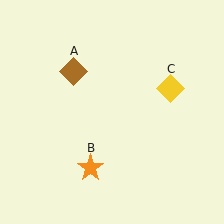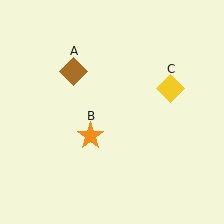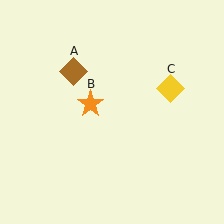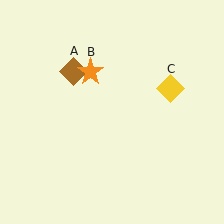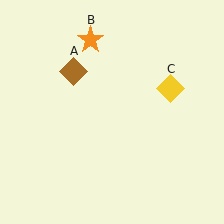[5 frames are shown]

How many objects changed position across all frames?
1 object changed position: orange star (object B).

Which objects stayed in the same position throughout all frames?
Brown diamond (object A) and yellow diamond (object C) remained stationary.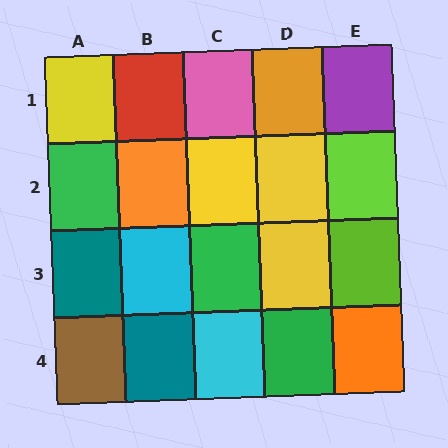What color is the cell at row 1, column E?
Purple.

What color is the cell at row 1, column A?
Yellow.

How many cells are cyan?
2 cells are cyan.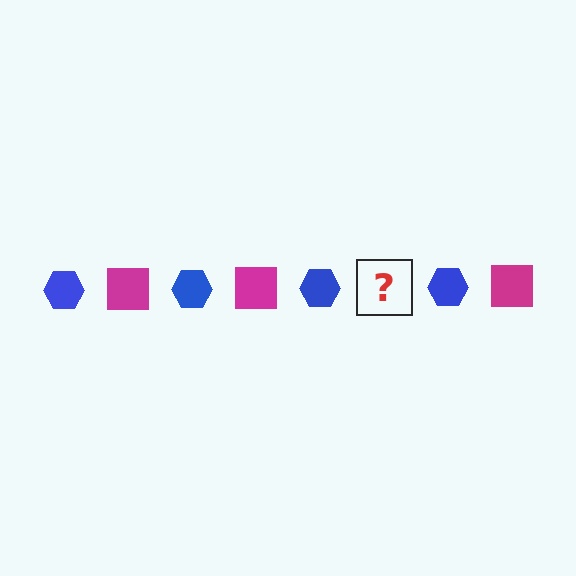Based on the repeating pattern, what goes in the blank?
The blank should be a magenta square.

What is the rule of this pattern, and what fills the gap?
The rule is that the pattern alternates between blue hexagon and magenta square. The gap should be filled with a magenta square.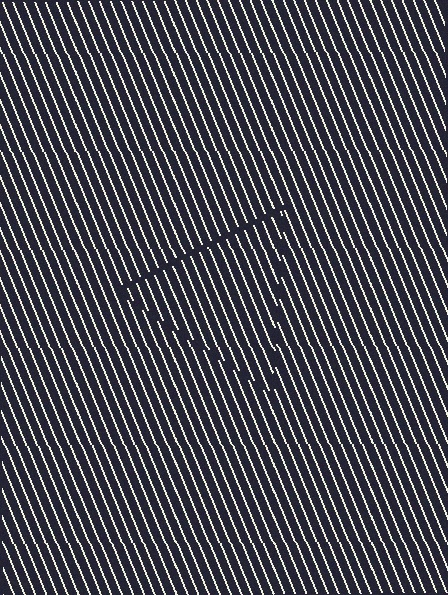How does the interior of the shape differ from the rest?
The interior of the shape contains the same grating, shifted by half a period — the contour is defined by the phase discontinuity where line-ends from the inner and outer gratings abut.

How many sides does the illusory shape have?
3 sides — the line-ends trace a triangle.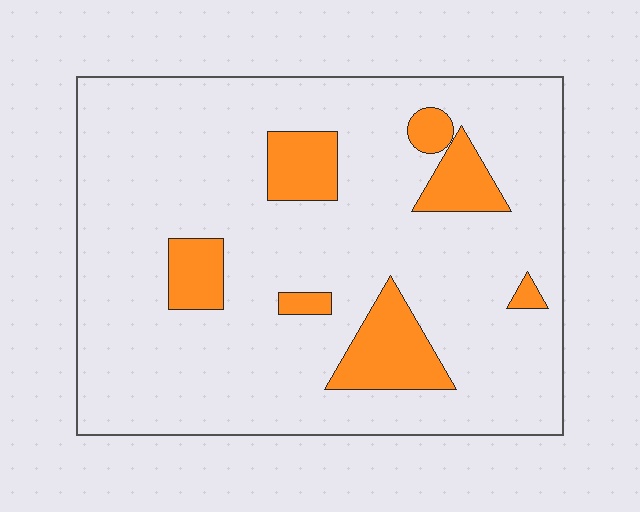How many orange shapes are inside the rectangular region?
7.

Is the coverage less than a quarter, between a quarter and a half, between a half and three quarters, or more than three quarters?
Less than a quarter.